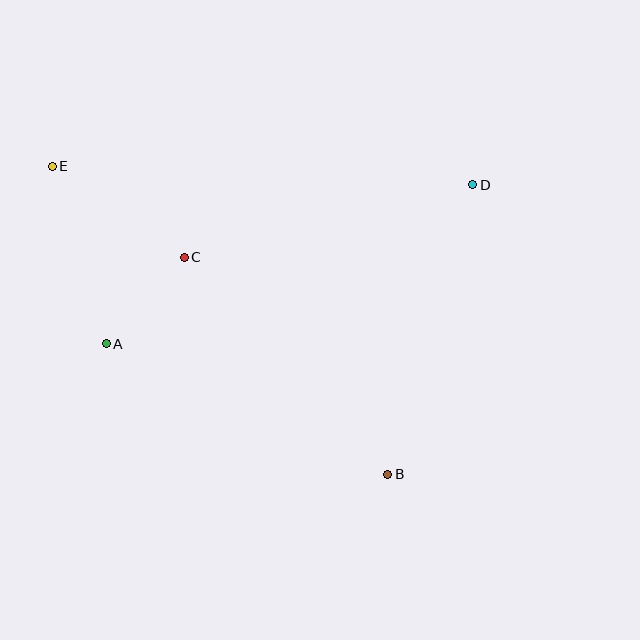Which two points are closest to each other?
Points A and C are closest to each other.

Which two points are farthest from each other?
Points B and E are farthest from each other.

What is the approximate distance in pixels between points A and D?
The distance between A and D is approximately 400 pixels.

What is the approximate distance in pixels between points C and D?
The distance between C and D is approximately 298 pixels.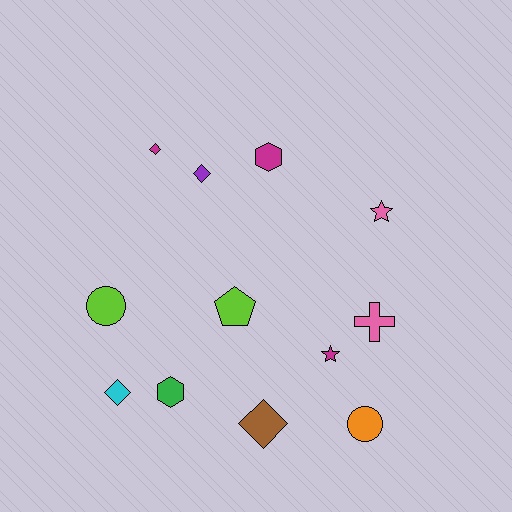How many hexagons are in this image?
There are 2 hexagons.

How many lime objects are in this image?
There are 2 lime objects.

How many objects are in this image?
There are 12 objects.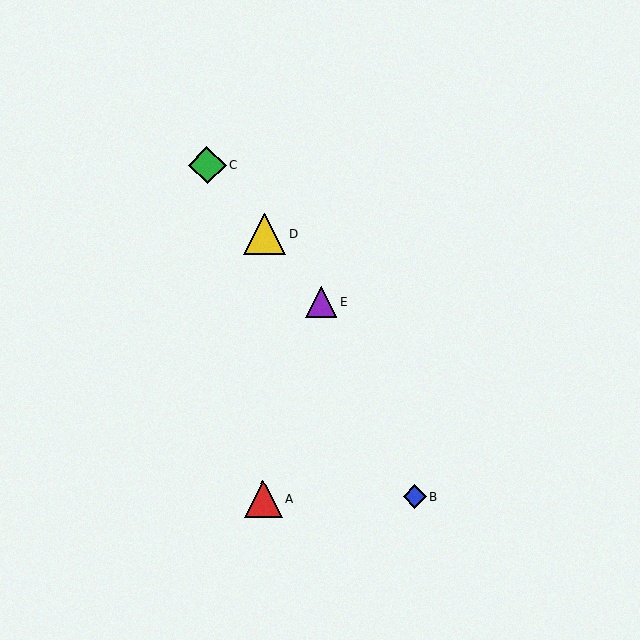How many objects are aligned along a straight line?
3 objects (C, D, E) are aligned along a straight line.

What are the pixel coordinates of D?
Object D is at (264, 234).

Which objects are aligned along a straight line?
Objects C, D, E are aligned along a straight line.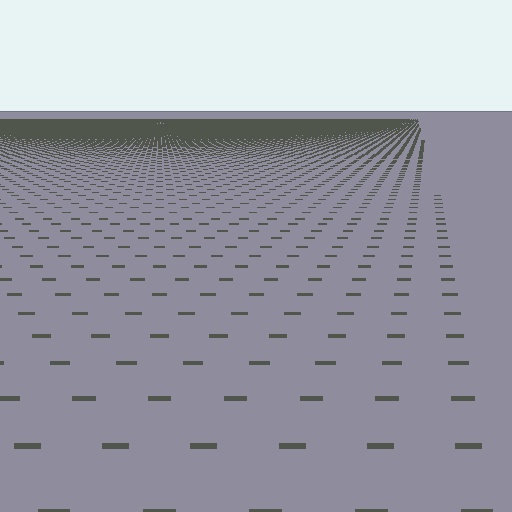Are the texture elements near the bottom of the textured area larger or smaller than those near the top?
Larger. Near the bottom, elements are closer to the viewer and appear at a bigger on-screen size.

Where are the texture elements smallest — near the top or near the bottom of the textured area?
Near the top.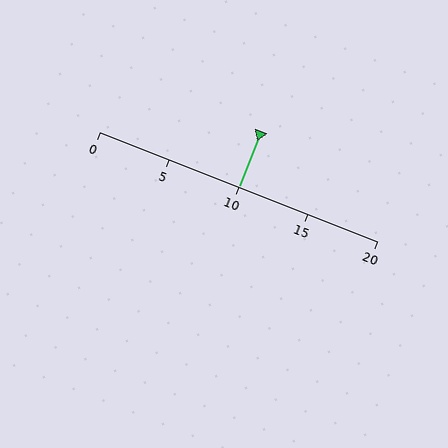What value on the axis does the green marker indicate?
The marker indicates approximately 10.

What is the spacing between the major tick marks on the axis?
The major ticks are spaced 5 apart.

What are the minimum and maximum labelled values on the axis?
The axis runs from 0 to 20.